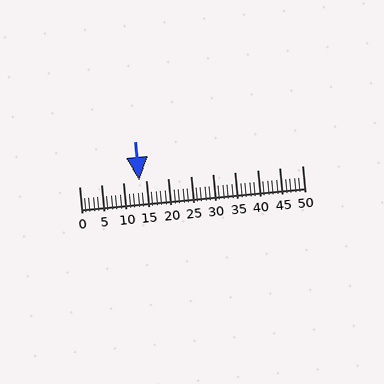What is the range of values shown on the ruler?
The ruler shows values from 0 to 50.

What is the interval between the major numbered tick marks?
The major tick marks are spaced 5 units apart.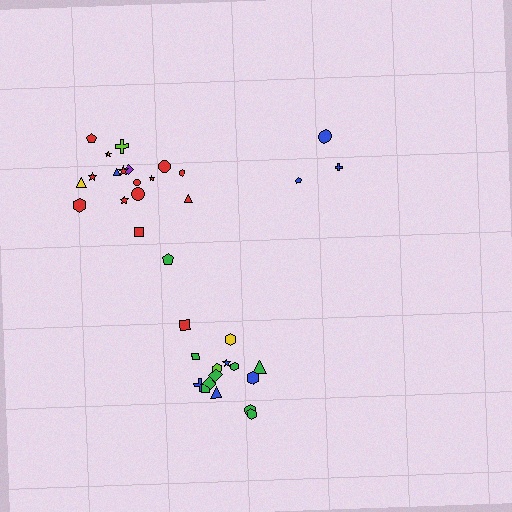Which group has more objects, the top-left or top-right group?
The top-left group.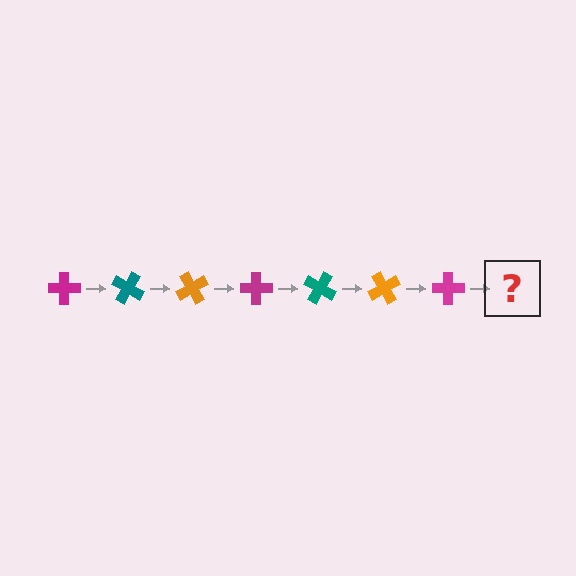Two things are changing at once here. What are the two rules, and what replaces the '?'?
The two rules are that it rotates 30 degrees each step and the color cycles through magenta, teal, and orange. The '?' should be a teal cross, rotated 210 degrees from the start.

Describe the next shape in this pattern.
It should be a teal cross, rotated 210 degrees from the start.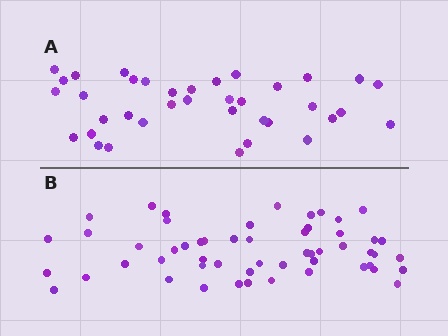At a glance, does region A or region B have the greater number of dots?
Region B (the bottom region) has more dots.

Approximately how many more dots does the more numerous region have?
Region B has approximately 15 more dots than region A.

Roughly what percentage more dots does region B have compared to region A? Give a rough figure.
About 45% more.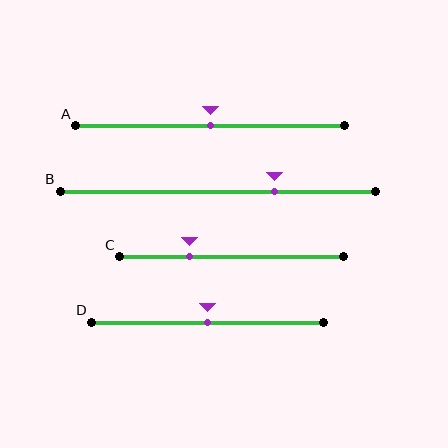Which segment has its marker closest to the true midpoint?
Segment A has its marker closest to the true midpoint.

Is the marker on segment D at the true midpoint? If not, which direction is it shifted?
Yes, the marker on segment D is at the true midpoint.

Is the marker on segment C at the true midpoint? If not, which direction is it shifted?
No, the marker on segment C is shifted to the left by about 19% of the segment length.